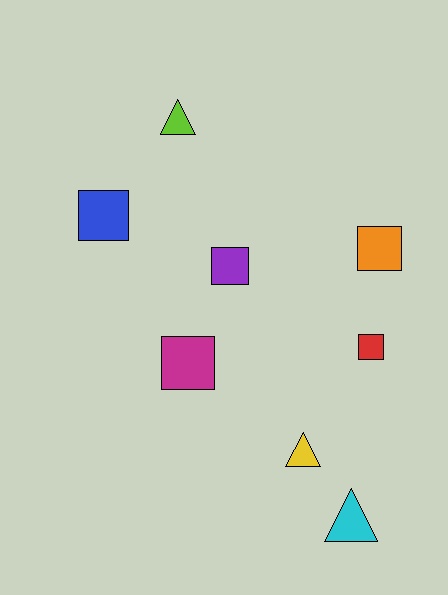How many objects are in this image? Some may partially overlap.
There are 8 objects.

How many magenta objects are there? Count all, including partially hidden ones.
There is 1 magenta object.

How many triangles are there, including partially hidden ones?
There are 3 triangles.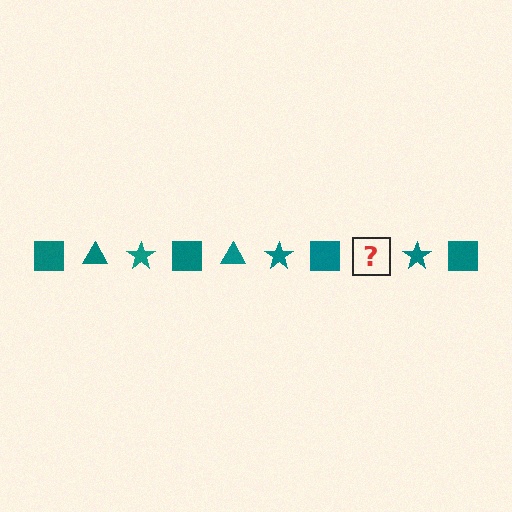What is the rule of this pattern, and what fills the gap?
The rule is that the pattern cycles through square, triangle, star shapes in teal. The gap should be filled with a teal triangle.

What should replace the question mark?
The question mark should be replaced with a teal triangle.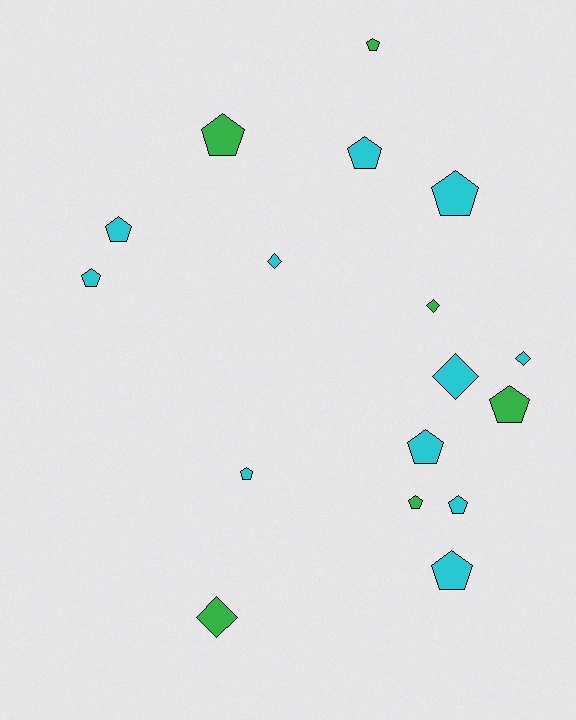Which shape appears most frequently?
Pentagon, with 12 objects.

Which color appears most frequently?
Cyan, with 11 objects.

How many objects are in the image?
There are 17 objects.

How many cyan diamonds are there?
There are 3 cyan diamonds.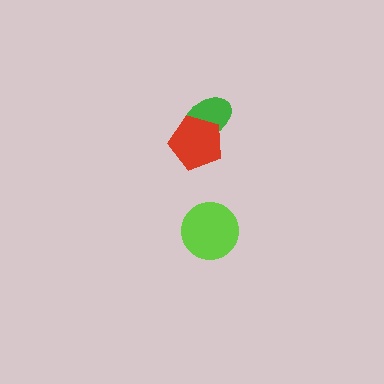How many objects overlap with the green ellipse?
1 object overlaps with the green ellipse.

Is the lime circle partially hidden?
No, no other shape covers it.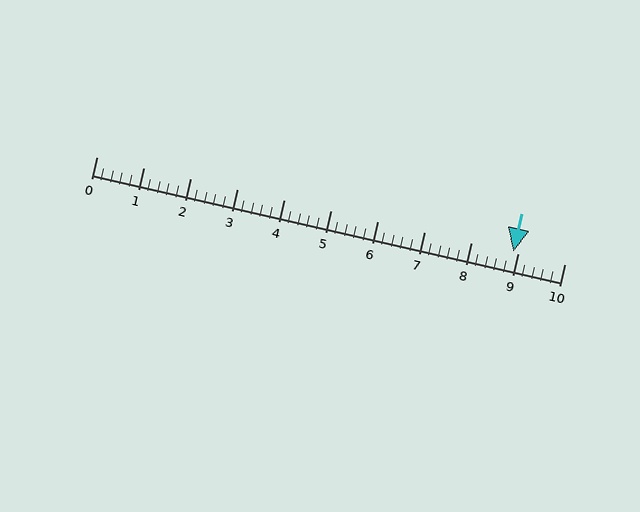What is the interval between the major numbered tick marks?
The major tick marks are spaced 1 units apart.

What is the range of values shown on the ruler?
The ruler shows values from 0 to 10.